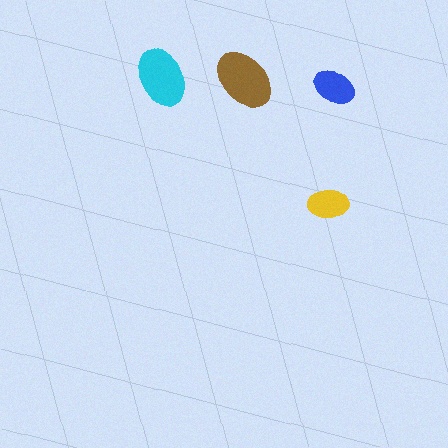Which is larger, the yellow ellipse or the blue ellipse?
The blue one.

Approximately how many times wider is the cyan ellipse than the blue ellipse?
About 1.5 times wider.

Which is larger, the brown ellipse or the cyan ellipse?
The brown one.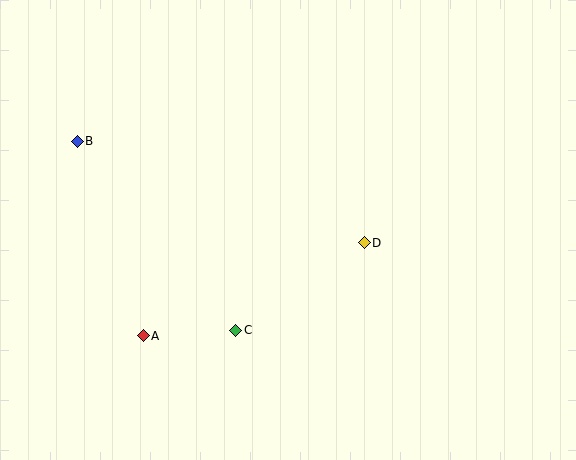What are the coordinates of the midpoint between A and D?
The midpoint between A and D is at (254, 289).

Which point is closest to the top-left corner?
Point B is closest to the top-left corner.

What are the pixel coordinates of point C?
Point C is at (236, 330).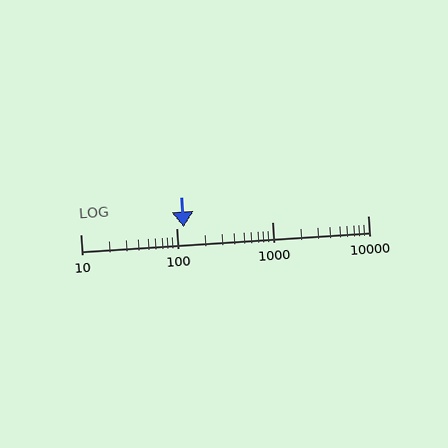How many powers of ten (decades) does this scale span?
The scale spans 3 decades, from 10 to 10000.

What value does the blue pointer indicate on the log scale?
The pointer indicates approximately 120.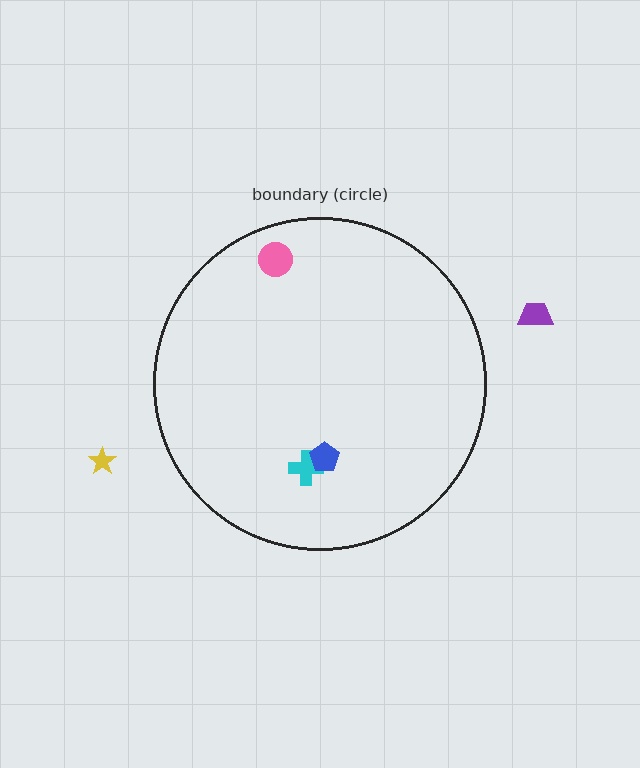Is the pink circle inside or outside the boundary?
Inside.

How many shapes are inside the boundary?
3 inside, 2 outside.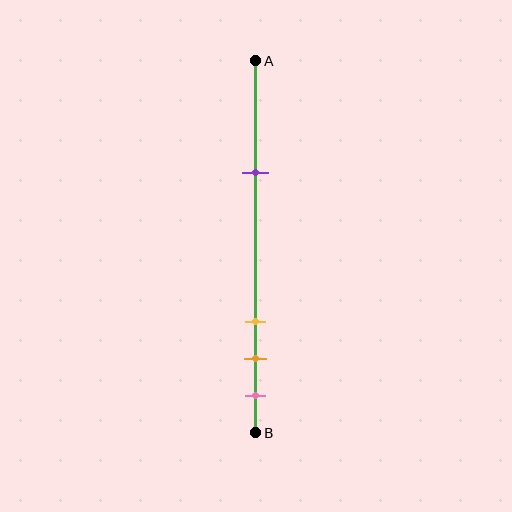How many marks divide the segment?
There are 4 marks dividing the segment.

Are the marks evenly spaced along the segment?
No, the marks are not evenly spaced.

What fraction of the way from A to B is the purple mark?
The purple mark is approximately 30% (0.3) of the way from A to B.